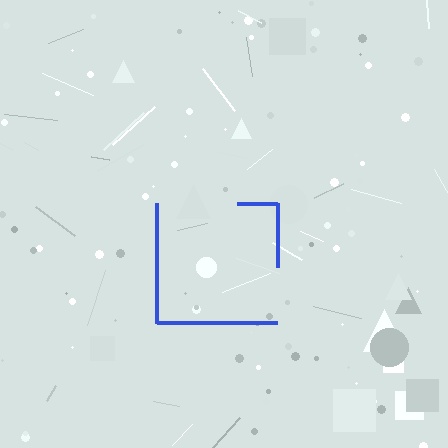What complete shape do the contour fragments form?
The contour fragments form a square.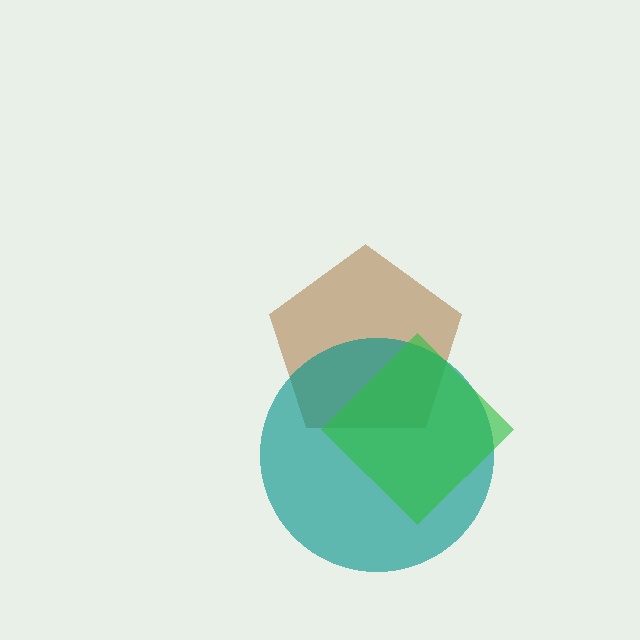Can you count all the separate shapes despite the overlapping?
Yes, there are 3 separate shapes.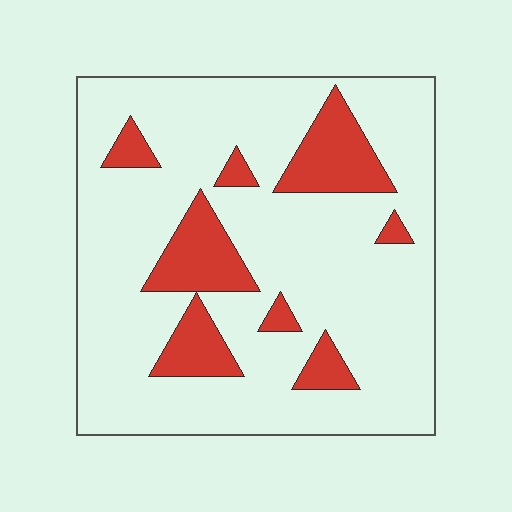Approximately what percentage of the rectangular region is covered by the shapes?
Approximately 20%.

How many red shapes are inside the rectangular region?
8.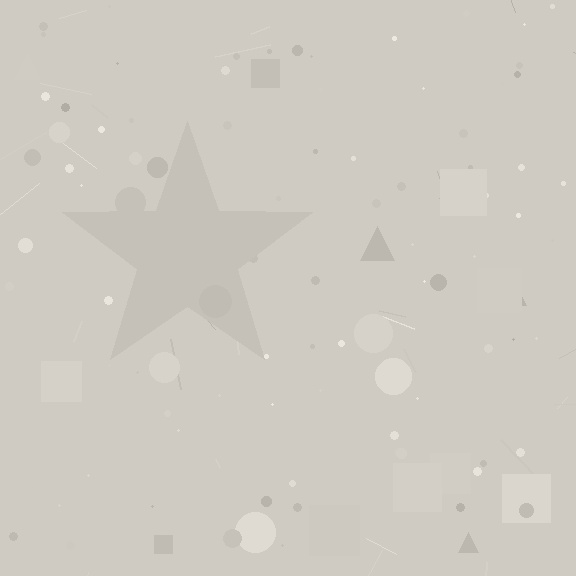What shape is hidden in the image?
A star is hidden in the image.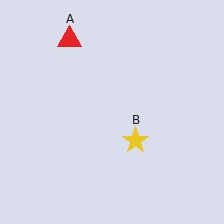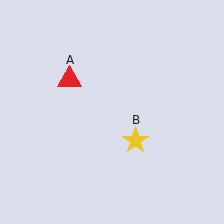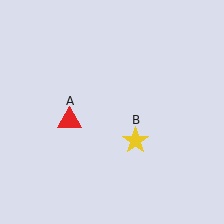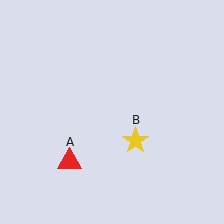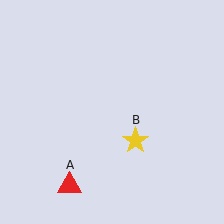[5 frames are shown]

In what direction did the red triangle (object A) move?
The red triangle (object A) moved down.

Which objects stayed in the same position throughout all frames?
Yellow star (object B) remained stationary.